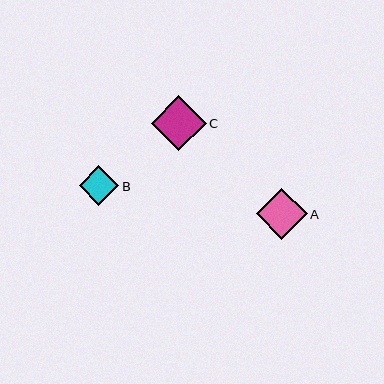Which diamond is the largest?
Diamond C is the largest with a size of approximately 55 pixels.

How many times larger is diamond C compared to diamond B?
Diamond C is approximately 1.4 times the size of diamond B.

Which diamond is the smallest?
Diamond B is the smallest with a size of approximately 39 pixels.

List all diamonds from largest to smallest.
From largest to smallest: C, A, B.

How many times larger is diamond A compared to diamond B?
Diamond A is approximately 1.3 times the size of diamond B.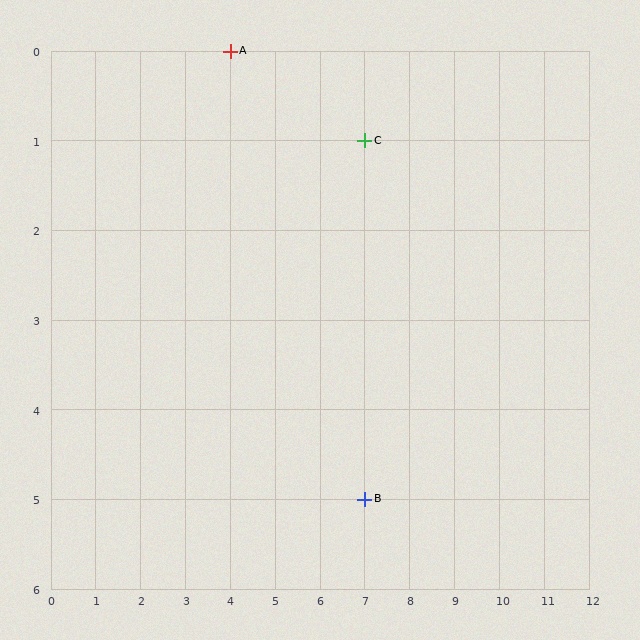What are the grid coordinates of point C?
Point C is at grid coordinates (7, 1).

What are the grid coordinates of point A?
Point A is at grid coordinates (4, 0).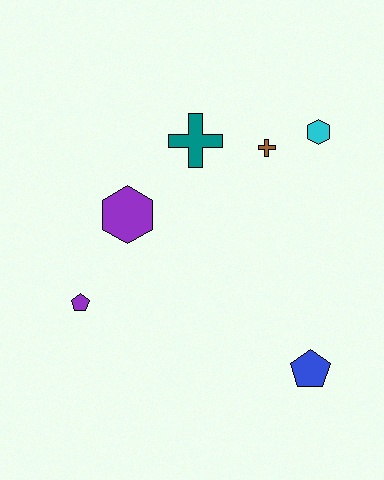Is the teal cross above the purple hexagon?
Yes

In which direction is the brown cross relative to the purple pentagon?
The brown cross is to the right of the purple pentagon.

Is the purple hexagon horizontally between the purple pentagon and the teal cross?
Yes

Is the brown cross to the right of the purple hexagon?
Yes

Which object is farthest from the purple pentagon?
The cyan hexagon is farthest from the purple pentagon.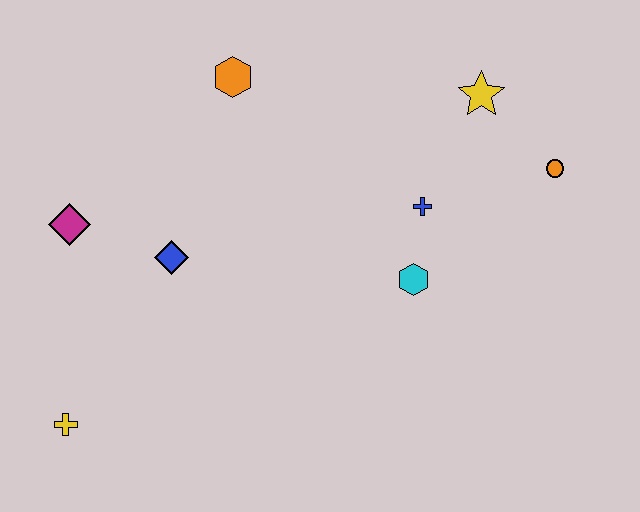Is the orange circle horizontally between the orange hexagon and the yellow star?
No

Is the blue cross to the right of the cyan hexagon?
Yes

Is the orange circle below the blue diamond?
No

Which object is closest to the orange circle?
The yellow star is closest to the orange circle.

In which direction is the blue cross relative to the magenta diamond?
The blue cross is to the right of the magenta diamond.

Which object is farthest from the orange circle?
The yellow cross is farthest from the orange circle.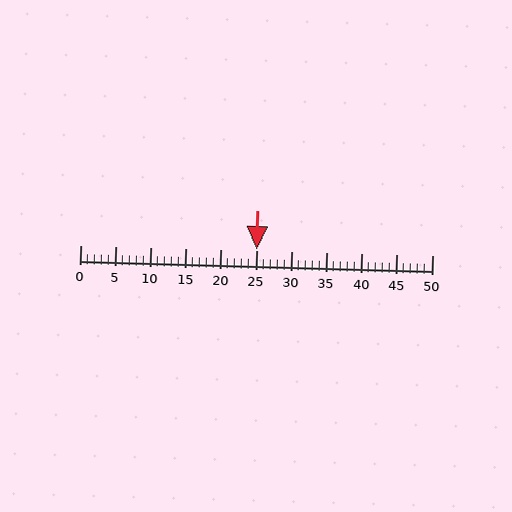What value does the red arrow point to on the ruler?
The red arrow points to approximately 25.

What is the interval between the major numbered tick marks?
The major tick marks are spaced 5 units apart.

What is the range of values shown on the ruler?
The ruler shows values from 0 to 50.